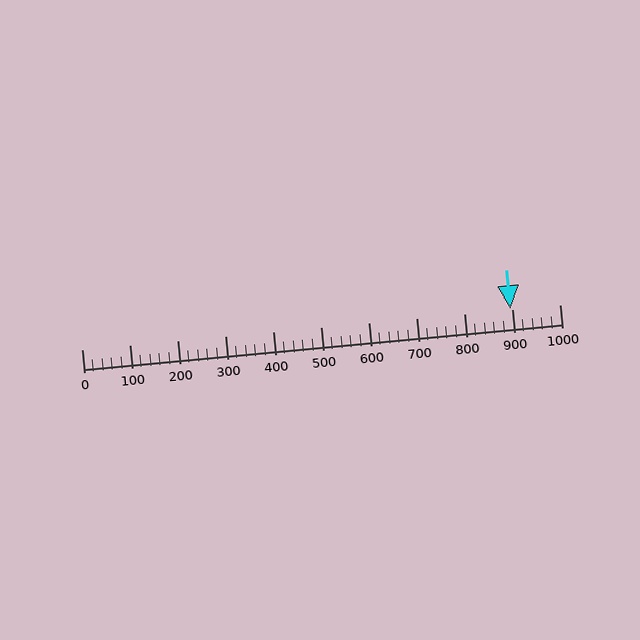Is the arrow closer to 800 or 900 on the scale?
The arrow is closer to 900.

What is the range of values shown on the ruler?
The ruler shows values from 0 to 1000.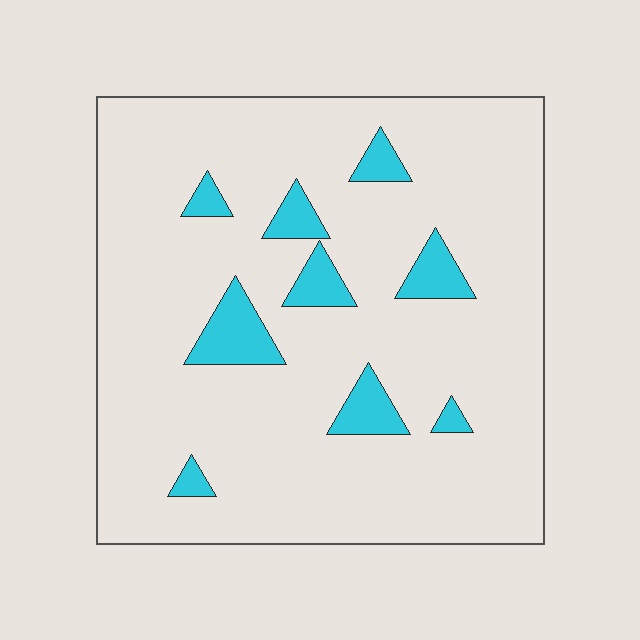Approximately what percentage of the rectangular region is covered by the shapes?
Approximately 10%.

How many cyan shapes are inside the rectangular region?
9.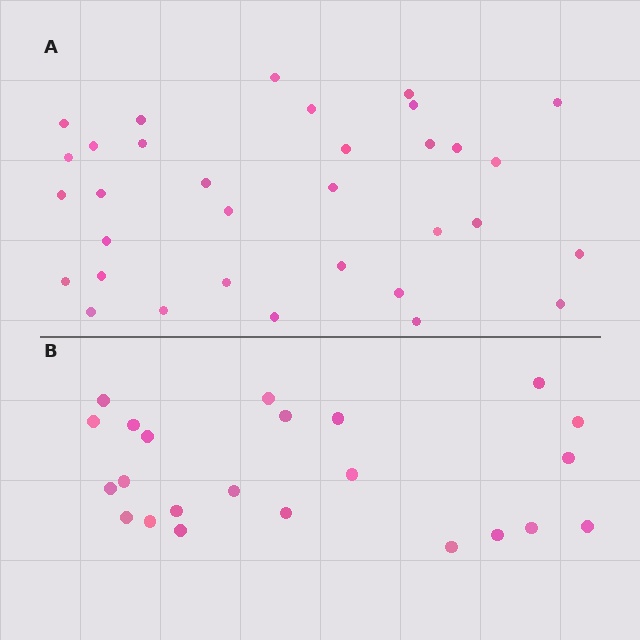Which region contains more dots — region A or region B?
Region A (the top region) has more dots.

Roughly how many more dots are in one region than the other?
Region A has roughly 10 or so more dots than region B.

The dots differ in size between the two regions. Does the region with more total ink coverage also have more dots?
No. Region B has more total ink coverage because its dots are larger, but region A actually contains more individual dots. Total area can be misleading — the number of items is what matters here.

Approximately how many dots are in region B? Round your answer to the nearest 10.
About 20 dots. (The exact count is 23, which rounds to 20.)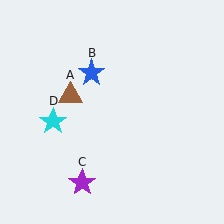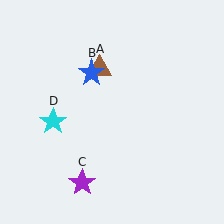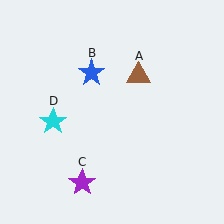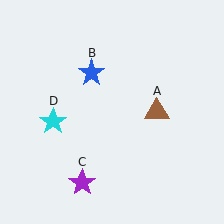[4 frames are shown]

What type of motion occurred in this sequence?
The brown triangle (object A) rotated clockwise around the center of the scene.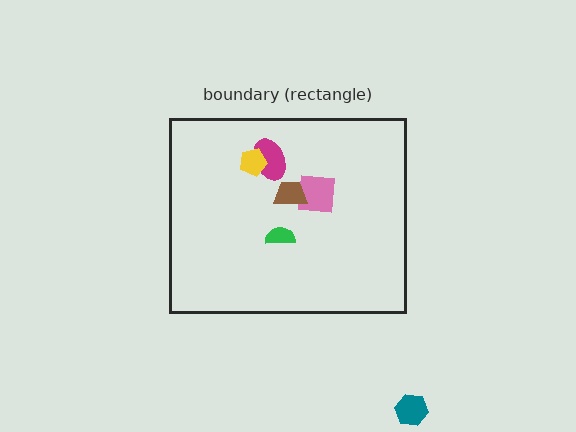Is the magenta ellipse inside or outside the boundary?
Inside.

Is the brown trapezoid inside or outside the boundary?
Inside.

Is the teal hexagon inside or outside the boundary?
Outside.